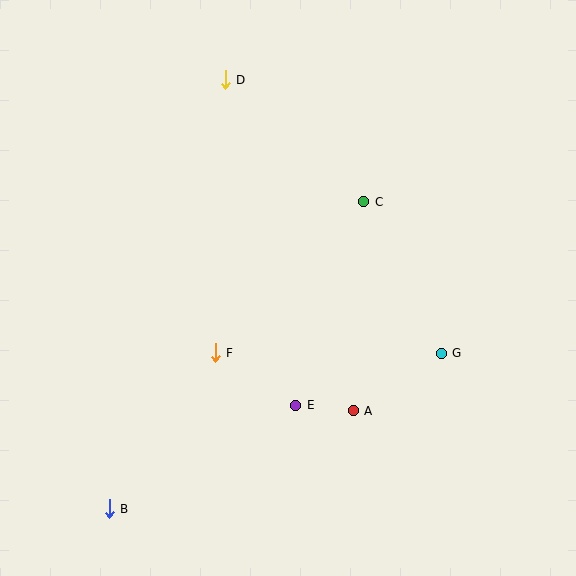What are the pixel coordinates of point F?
Point F is at (215, 353).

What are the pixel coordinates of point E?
Point E is at (296, 405).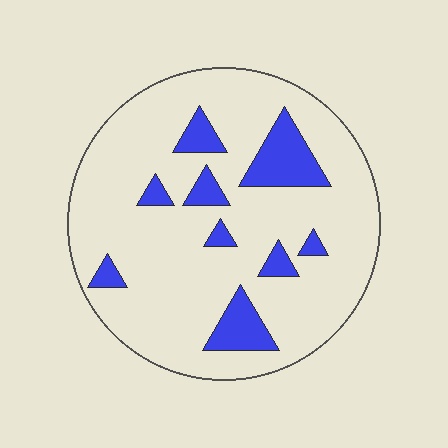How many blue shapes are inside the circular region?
9.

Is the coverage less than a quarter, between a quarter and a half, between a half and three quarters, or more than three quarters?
Less than a quarter.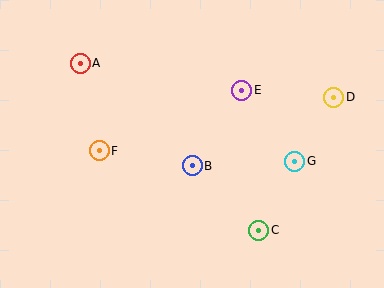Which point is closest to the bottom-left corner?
Point F is closest to the bottom-left corner.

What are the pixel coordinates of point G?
Point G is at (295, 161).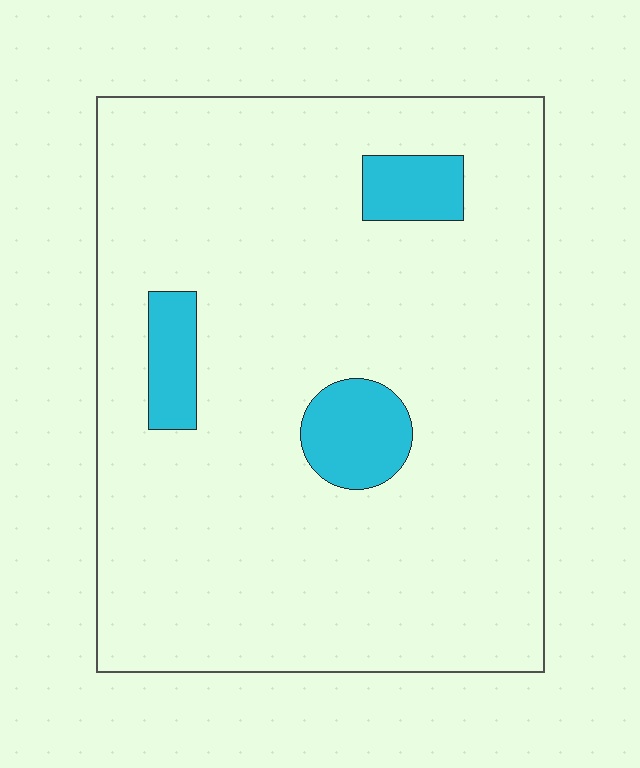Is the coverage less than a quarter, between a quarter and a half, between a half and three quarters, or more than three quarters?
Less than a quarter.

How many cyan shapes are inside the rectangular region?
3.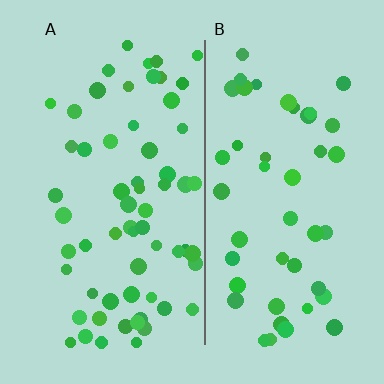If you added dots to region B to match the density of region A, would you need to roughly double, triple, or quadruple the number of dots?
Approximately double.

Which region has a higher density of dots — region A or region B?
A (the left).